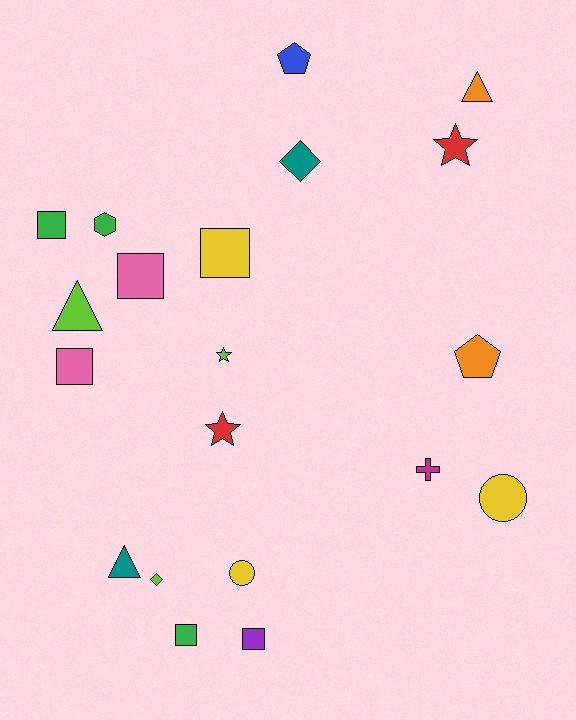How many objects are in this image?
There are 20 objects.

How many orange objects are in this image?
There are 2 orange objects.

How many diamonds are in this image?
There are 2 diamonds.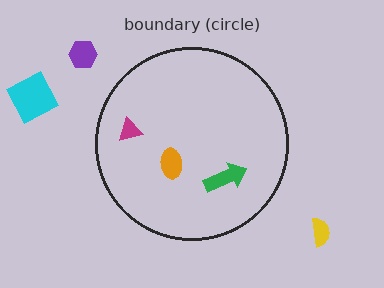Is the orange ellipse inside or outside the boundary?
Inside.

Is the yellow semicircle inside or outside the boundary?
Outside.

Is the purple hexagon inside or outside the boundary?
Outside.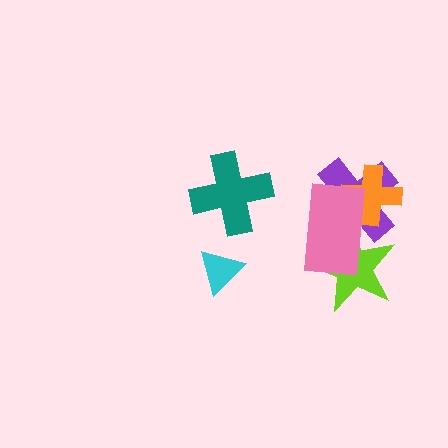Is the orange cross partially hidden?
Yes, it is partially covered by another shape.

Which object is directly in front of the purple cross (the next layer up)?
The lime star is directly in front of the purple cross.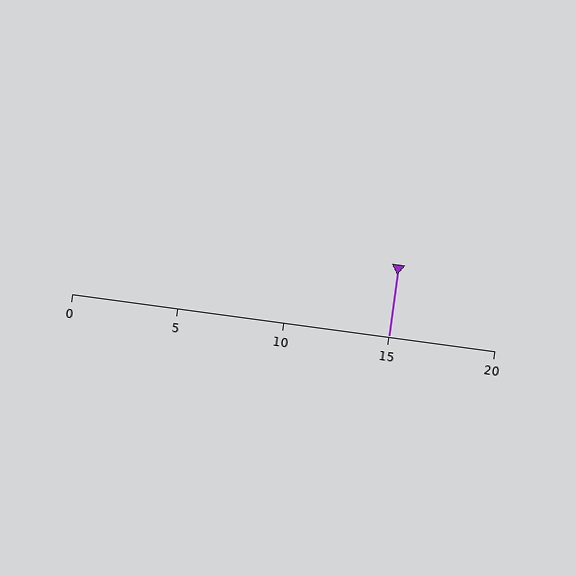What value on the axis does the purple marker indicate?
The marker indicates approximately 15.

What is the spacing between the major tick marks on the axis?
The major ticks are spaced 5 apart.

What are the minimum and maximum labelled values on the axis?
The axis runs from 0 to 20.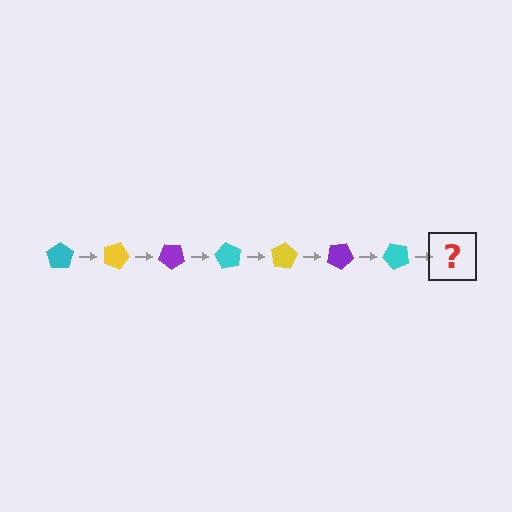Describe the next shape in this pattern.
It should be a yellow pentagon, rotated 140 degrees from the start.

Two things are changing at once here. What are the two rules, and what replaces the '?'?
The two rules are that it rotates 20 degrees each step and the color cycles through cyan, yellow, and purple. The '?' should be a yellow pentagon, rotated 140 degrees from the start.